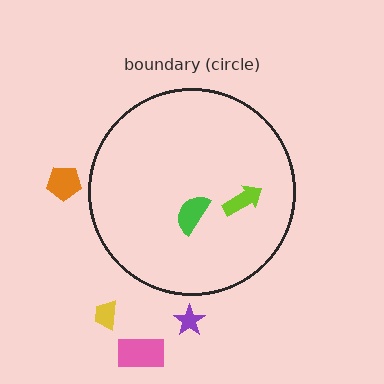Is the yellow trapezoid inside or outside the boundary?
Outside.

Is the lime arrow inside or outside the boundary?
Inside.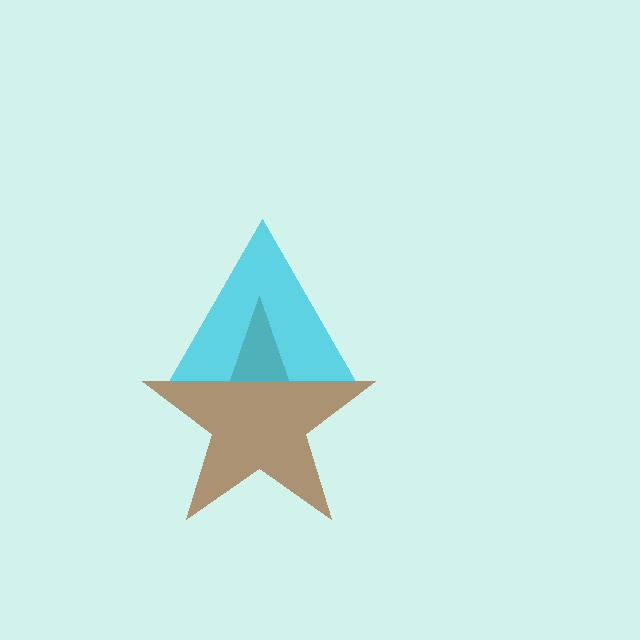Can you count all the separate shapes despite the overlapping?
Yes, there are 2 separate shapes.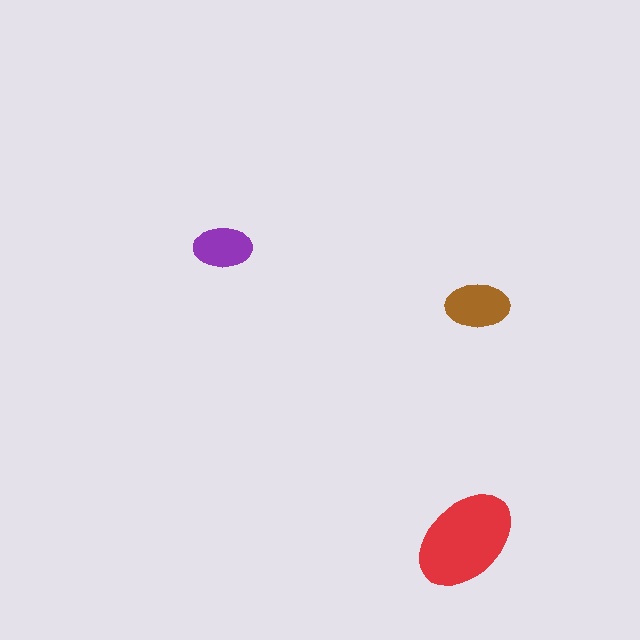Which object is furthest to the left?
The purple ellipse is leftmost.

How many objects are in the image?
There are 3 objects in the image.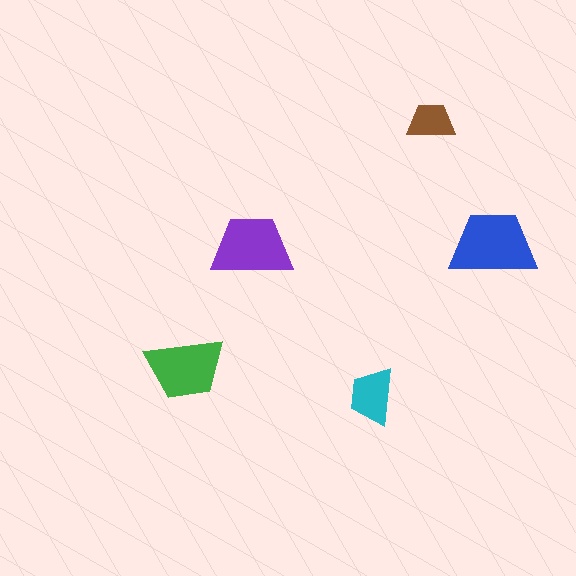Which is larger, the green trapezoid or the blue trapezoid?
The blue one.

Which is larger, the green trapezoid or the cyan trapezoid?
The green one.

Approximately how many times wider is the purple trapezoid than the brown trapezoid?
About 1.5 times wider.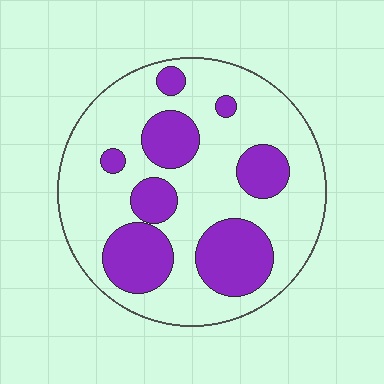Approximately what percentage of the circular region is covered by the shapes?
Approximately 30%.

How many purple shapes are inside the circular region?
8.